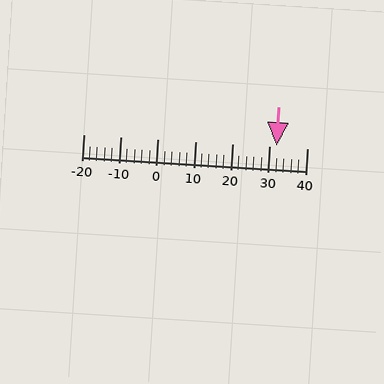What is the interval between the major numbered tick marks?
The major tick marks are spaced 10 units apart.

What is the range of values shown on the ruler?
The ruler shows values from -20 to 40.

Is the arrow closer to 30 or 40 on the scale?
The arrow is closer to 30.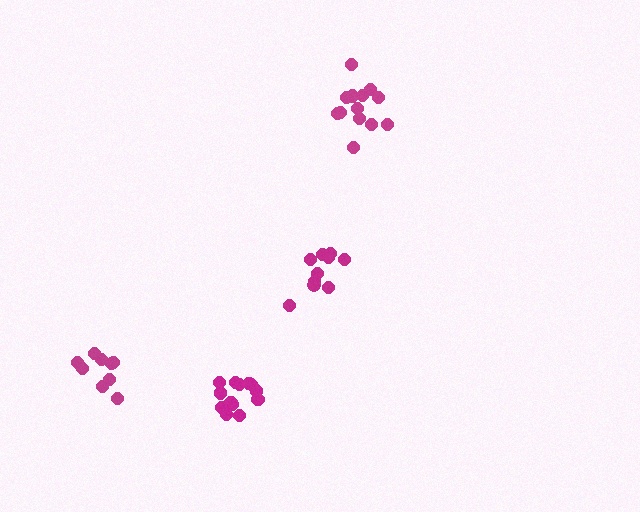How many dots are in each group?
Group 1: 13 dots, Group 2: 13 dots, Group 3: 10 dots, Group 4: 9 dots (45 total).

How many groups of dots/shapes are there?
There are 4 groups.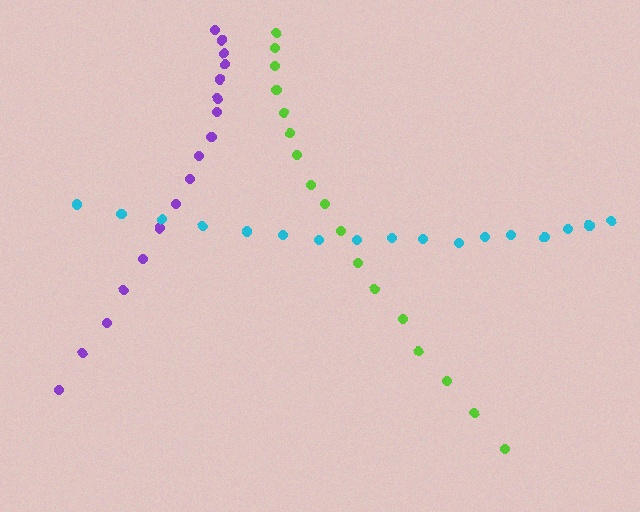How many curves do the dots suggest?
There are 3 distinct paths.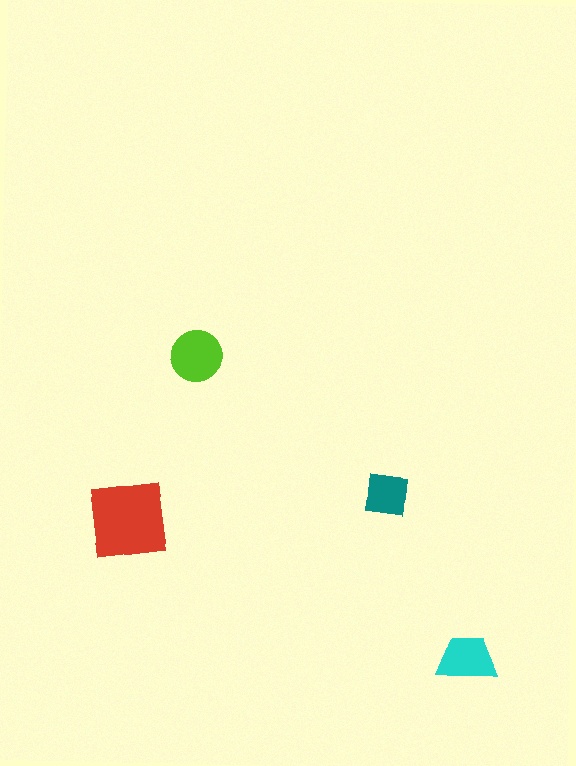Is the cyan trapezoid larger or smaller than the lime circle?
Smaller.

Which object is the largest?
The red square.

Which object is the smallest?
The teal square.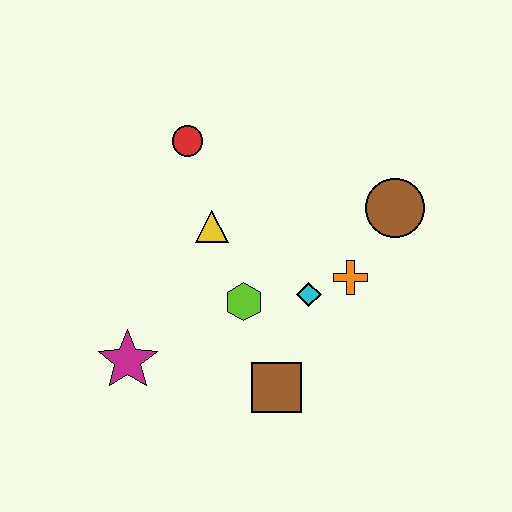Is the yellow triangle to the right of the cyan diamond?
No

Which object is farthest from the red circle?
The brown square is farthest from the red circle.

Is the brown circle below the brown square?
No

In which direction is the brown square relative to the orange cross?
The brown square is below the orange cross.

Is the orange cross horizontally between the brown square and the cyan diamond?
No